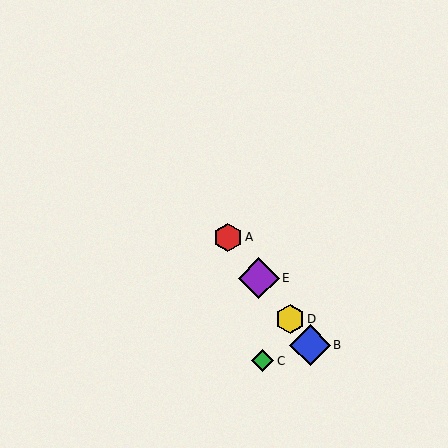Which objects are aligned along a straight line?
Objects A, B, D, E are aligned along a straight line.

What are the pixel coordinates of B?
Object B is at (310, 345).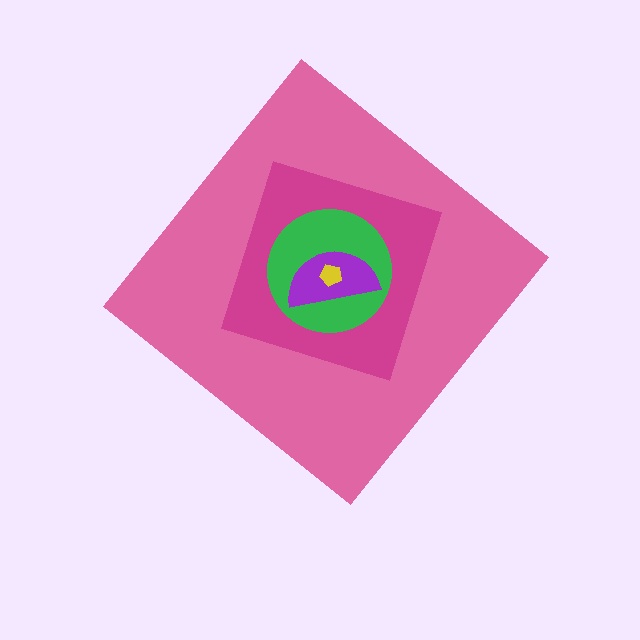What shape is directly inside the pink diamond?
The magenta square.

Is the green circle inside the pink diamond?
Yes.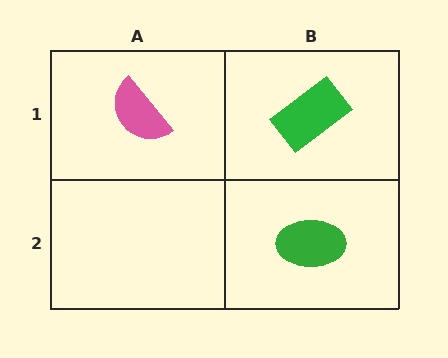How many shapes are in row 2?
1 shape.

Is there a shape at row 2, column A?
No, that cell is empty.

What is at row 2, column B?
A green ellipse.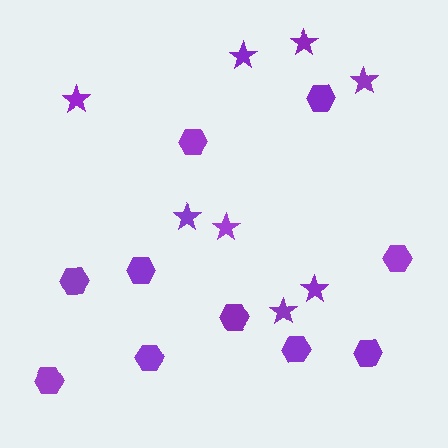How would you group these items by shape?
There are 2 groups: one group of hexagons (10) and one group of stars (8).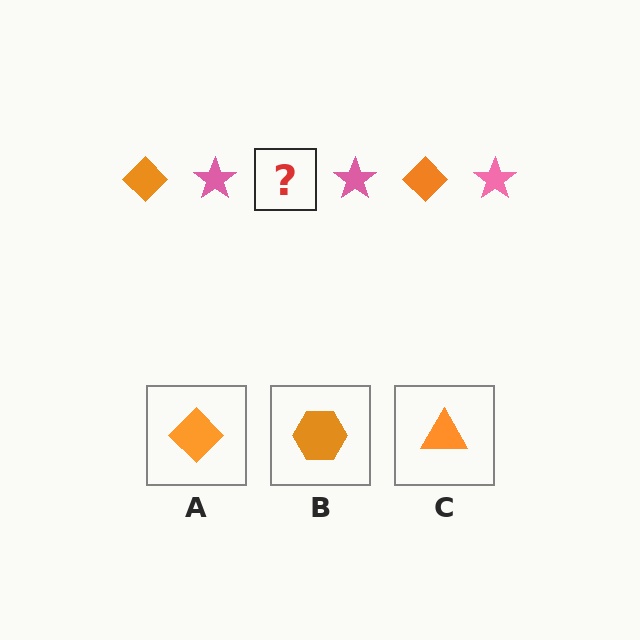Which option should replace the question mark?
Option A.